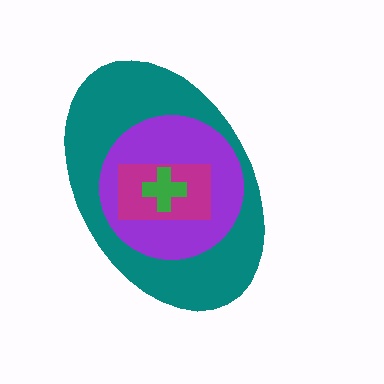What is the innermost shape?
The green cross.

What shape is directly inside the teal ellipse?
The purple circle.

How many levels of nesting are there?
4.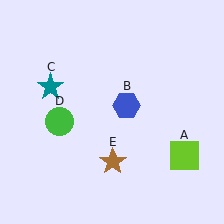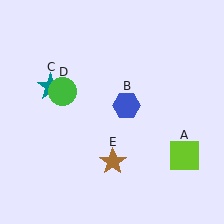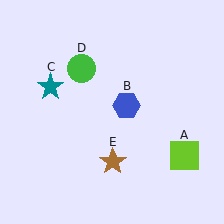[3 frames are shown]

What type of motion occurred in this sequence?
The green circle (object D) rotated clockwise around the center of the scene.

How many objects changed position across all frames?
1 object changed position: green circle (object D).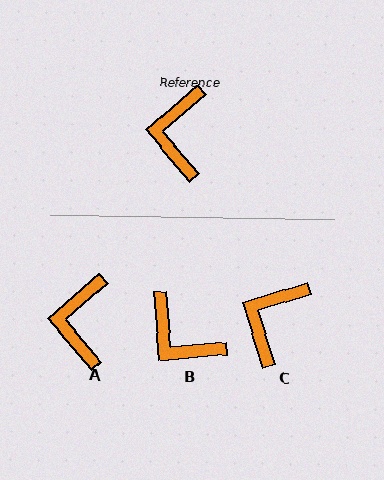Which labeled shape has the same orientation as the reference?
A.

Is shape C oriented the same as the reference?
No, it is off by about 23 degrees.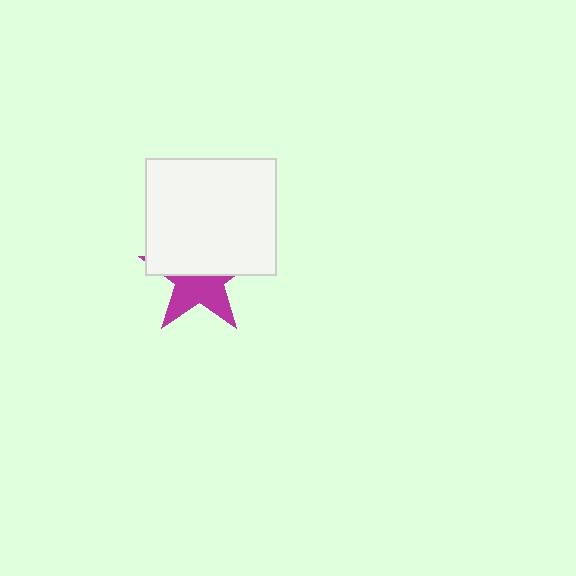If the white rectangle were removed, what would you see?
You would see the complete magenta star.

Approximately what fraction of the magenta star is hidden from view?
Roughly 53% of the magenta star is hidden behind the white rectangle.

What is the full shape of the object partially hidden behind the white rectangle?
The partially hidden object is a magenta star.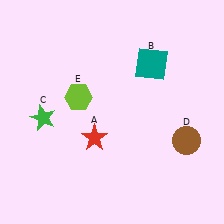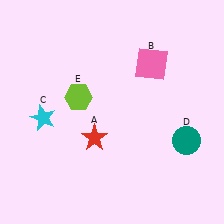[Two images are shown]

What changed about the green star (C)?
In Image 1, C is green. In Image 2, it changed to cyan.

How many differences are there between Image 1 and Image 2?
There are 3 differences between the two images.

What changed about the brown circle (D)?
In Image 1, D is brown. In Image 2, it changed to teal.